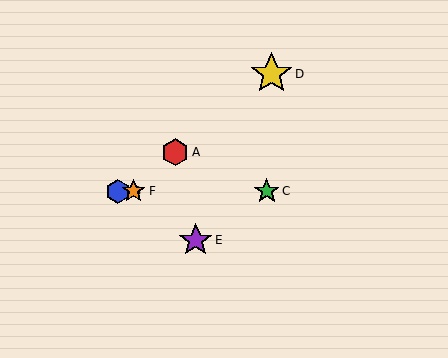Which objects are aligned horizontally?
Objects B, C, F are aligned horizontally.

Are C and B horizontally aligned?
Yes, both are at y≈191.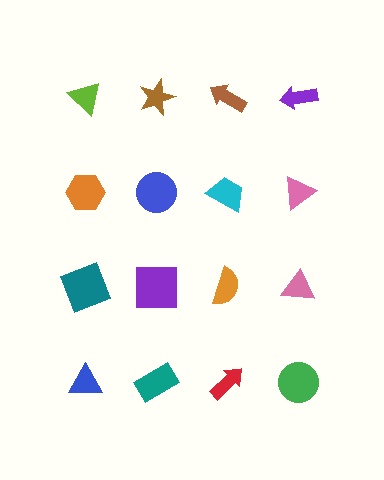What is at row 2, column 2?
A blue circle.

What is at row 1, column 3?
A brown arrow.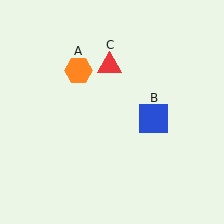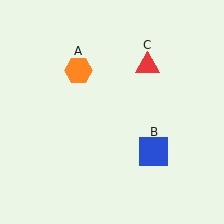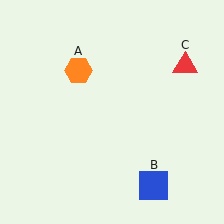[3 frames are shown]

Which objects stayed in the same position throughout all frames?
Orange hexagon (object A) remained stationary.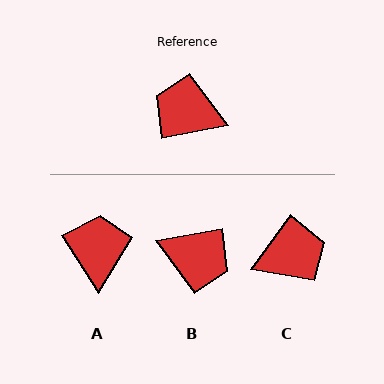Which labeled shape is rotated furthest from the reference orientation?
B, about 180 degrees away.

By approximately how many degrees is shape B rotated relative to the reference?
Approximately 180 degrees counter-clockwise.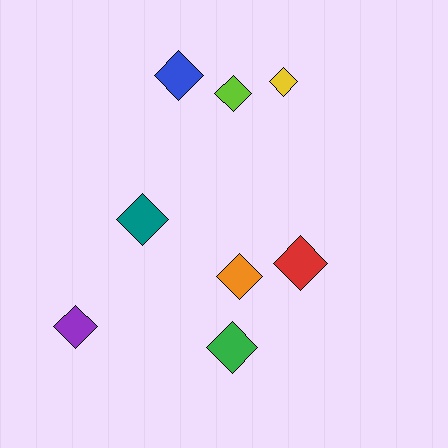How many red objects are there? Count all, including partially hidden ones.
There is 1 red object.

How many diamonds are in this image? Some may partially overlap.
There are 8 diamonds.